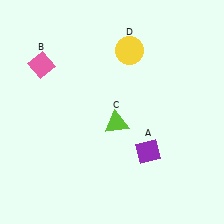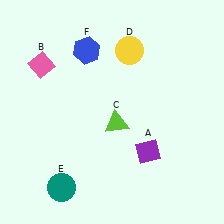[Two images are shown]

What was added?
A teal circle (E), a blue hexagon (F) were added in Image 2.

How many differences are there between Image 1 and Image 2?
There are 2 differences between the two images.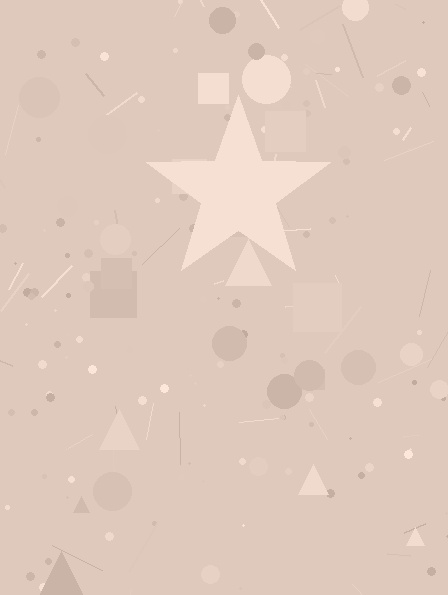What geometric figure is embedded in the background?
A star is embedded in the background.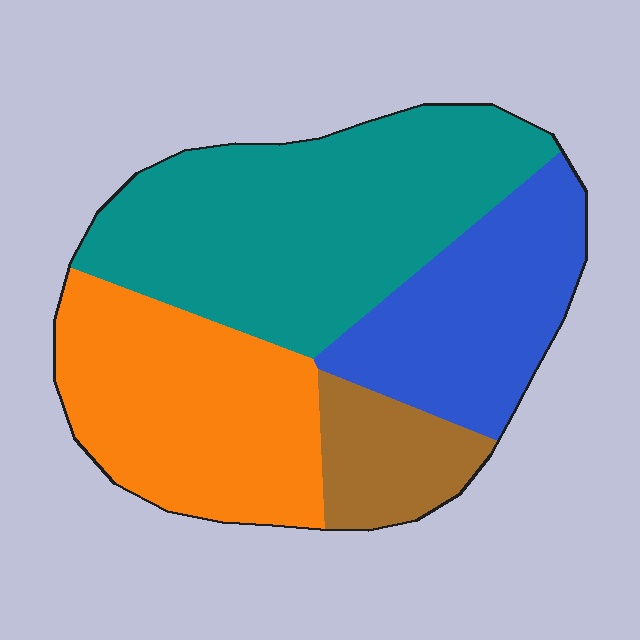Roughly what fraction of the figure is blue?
Blue covers roughly 20% of the figure.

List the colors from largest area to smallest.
From largest to smallest: teal, orange, blue, brown.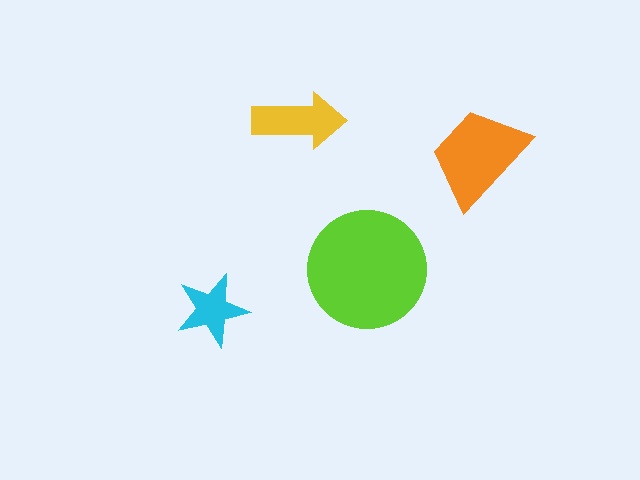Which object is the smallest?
The cyan star.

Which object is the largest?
The lime circle.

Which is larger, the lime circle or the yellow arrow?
The lime circle.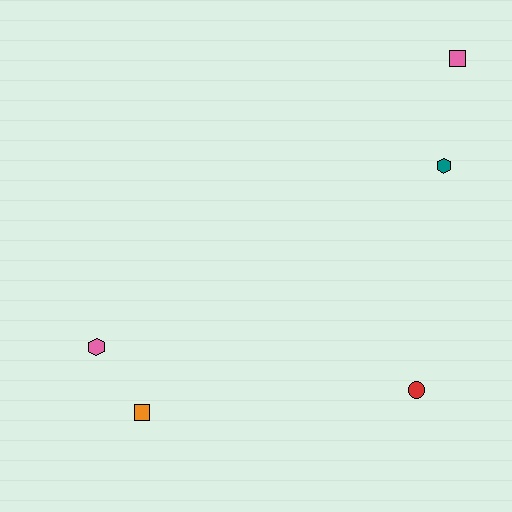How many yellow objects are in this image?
There are no yellow objects.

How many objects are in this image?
There are 5 objects.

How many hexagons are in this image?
There are 2 hexagons.